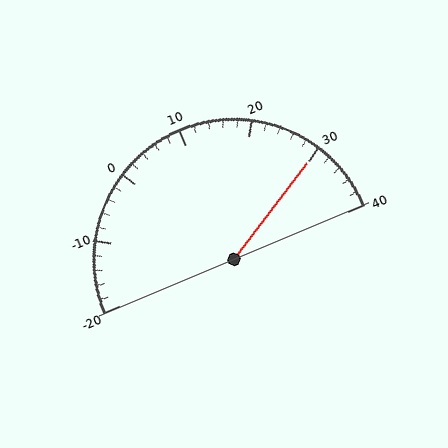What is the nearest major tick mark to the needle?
The nearest major tick mark is 30.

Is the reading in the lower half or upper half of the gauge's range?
The reading is in the upper half of the range (-20 to 40).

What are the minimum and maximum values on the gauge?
The gauge ranges from -20 to 40.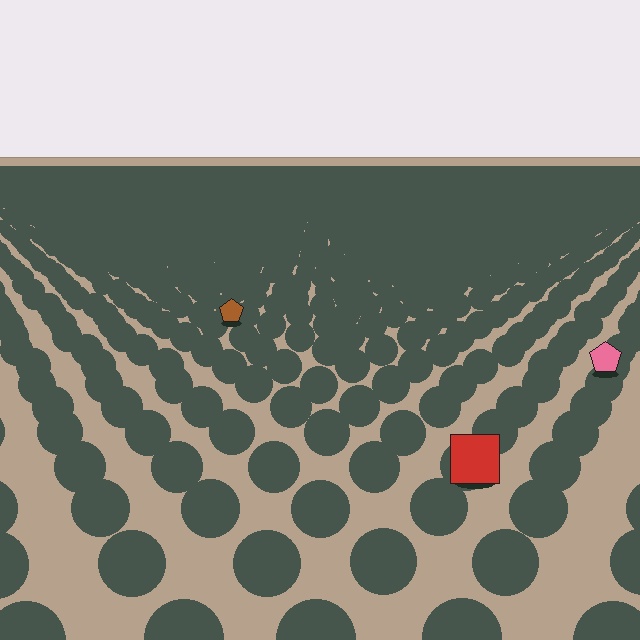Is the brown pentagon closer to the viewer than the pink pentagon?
No. The pink pentagon is closer — you can tell from the texture gradient: the ground texture is coarser near it.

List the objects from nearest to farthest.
From nearest to farthest: the red square, the pink pentagon, the brown pentagon.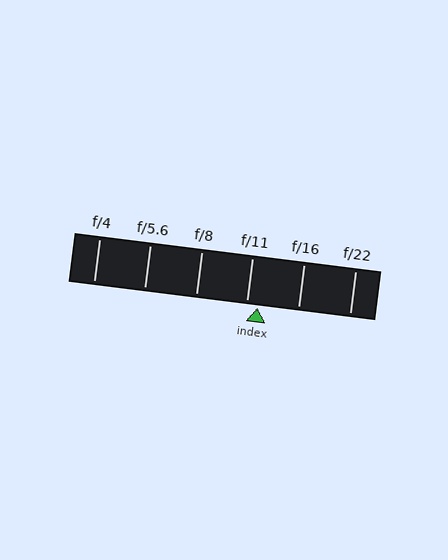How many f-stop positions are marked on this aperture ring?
There are 6 f-stop positions marked.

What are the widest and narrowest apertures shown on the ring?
The widest aperture shown is f/4 and the narrowest is f/22.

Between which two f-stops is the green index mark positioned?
The index mark is between f/11 and f/16.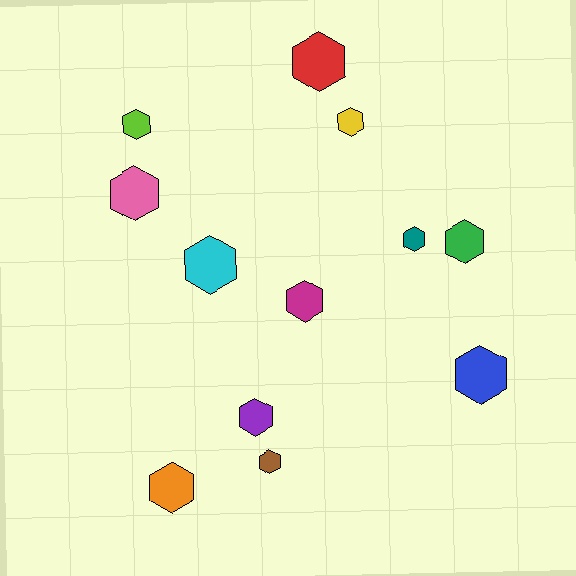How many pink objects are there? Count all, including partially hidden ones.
There is 1 pink object.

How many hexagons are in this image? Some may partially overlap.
There are 12 hexagons.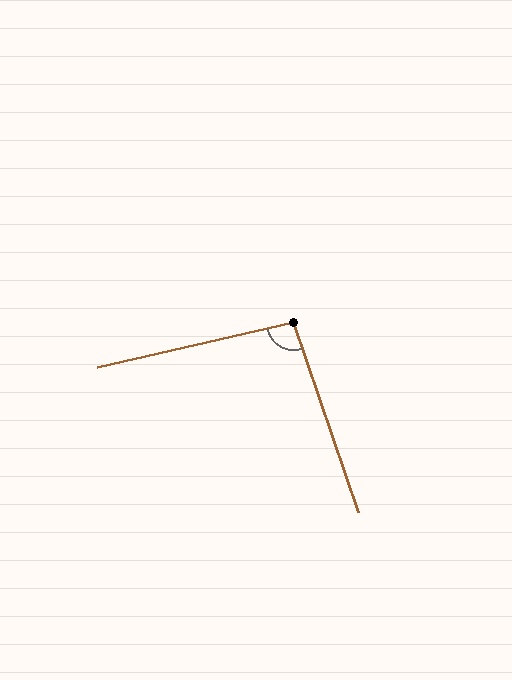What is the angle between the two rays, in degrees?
Approximately 96 degrees.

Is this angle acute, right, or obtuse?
It is obtuse.